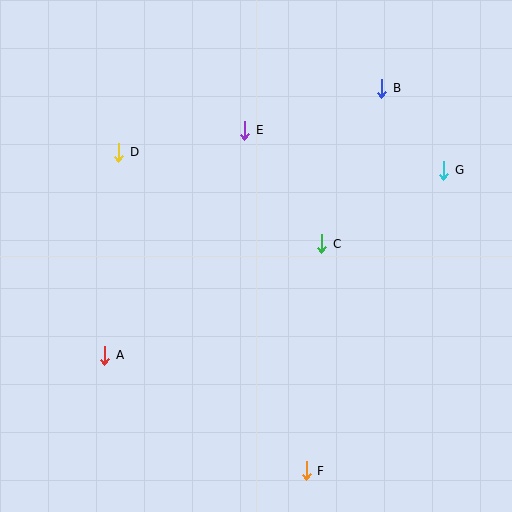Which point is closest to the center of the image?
Point C at (322, 244) is closest to the center.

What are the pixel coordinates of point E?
Point E is at (245, 130).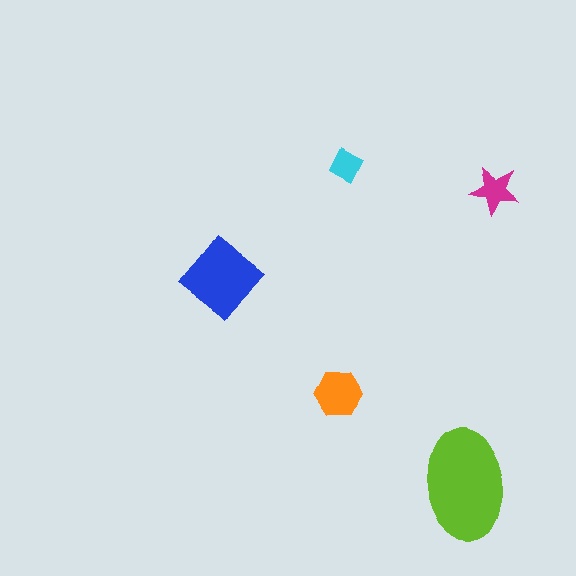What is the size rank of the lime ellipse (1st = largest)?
1st.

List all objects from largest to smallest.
The lime ellipse, the blue diamond, the orange hexagon, the magenta star, the cyan square.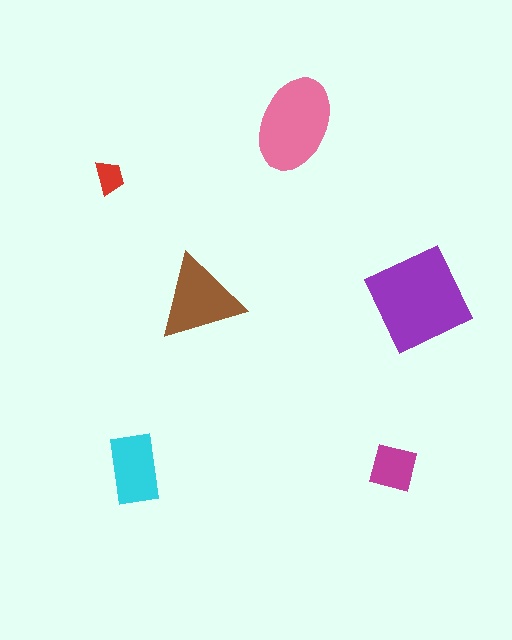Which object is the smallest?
The red trapezoid.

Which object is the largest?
The purple diamond.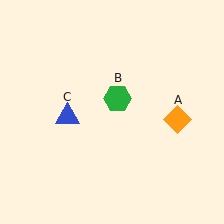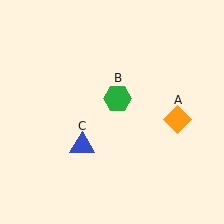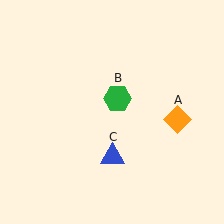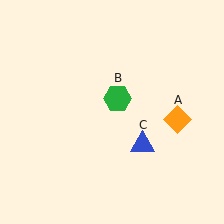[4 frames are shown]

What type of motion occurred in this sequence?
The blue triangle (object C) rotated counterclockwise around the center of the scene.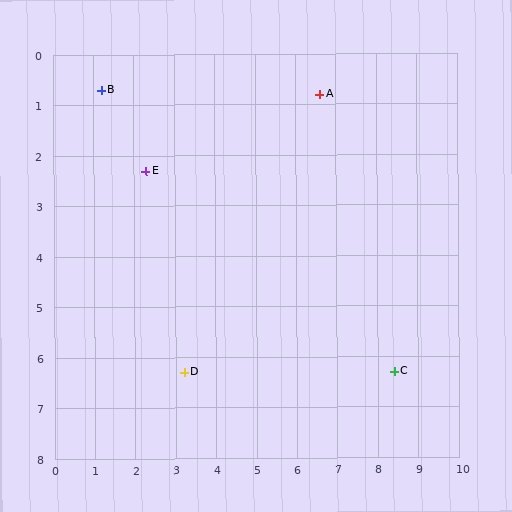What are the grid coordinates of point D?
Point D is at approximately (3.2, 6.3).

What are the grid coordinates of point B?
Point B is at approximately (1.2, 0.7).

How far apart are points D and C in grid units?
Points D and C are about 5.2 grid units apart.